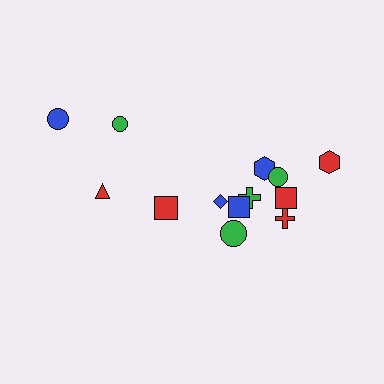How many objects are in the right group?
There are 8 objects.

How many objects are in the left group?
There are 5 objects.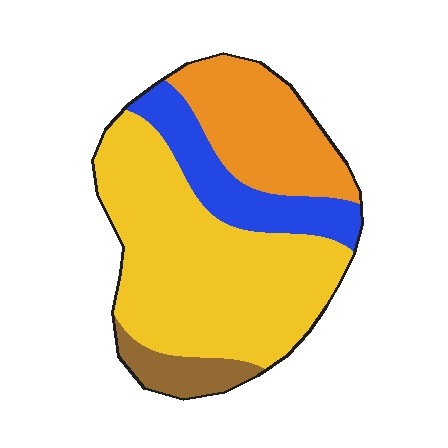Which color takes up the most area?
Yellow, at roughly 55%.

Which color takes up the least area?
Brown, at roughly 10%.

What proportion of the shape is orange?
Orange takes up about one quarter (1/4) of the shape.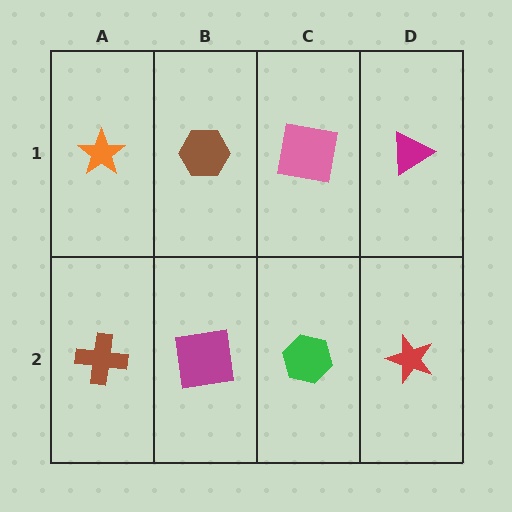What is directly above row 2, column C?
A pink square.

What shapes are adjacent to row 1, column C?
A green hexagon (row 2, column C), a brown hexagon (row 1, column B), a magenta triangle (row 1, column D).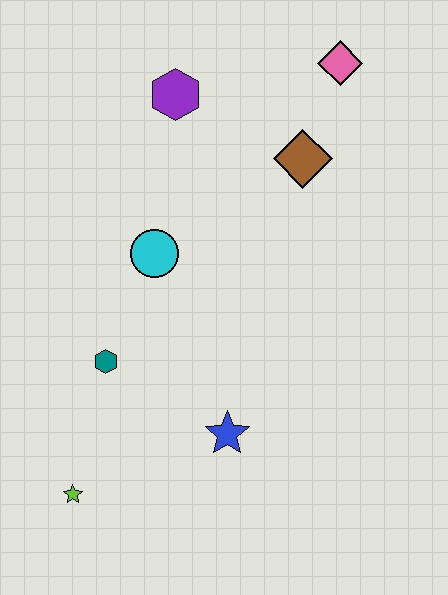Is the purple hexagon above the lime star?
Yes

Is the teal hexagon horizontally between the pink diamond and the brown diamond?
No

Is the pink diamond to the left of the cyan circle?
No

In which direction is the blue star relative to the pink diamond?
The blue star is below the pink diamond.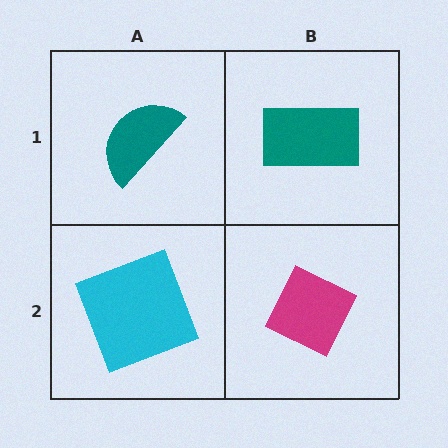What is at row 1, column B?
A teal rectangle.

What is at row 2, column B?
A magenta diamond.